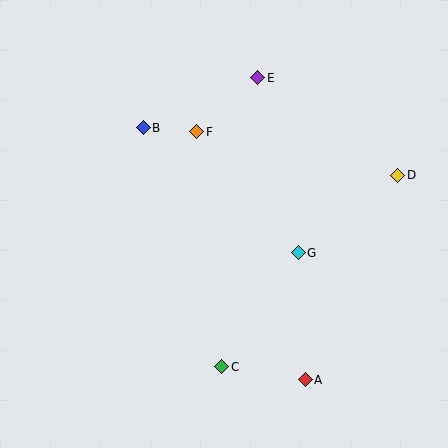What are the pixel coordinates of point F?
Point F is at (197, 132).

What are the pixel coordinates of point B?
Point B is at (143, 128).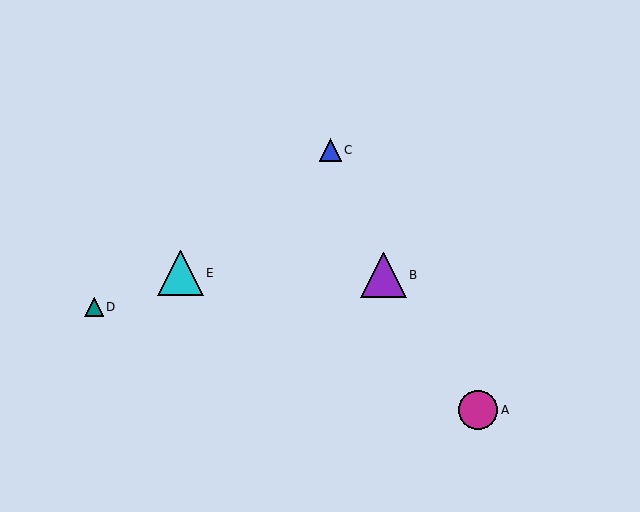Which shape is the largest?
The purple triangle (labeled B) is the largest.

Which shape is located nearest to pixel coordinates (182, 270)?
The cyan triangle (labeled E) at (180, 273) is nearest to that location.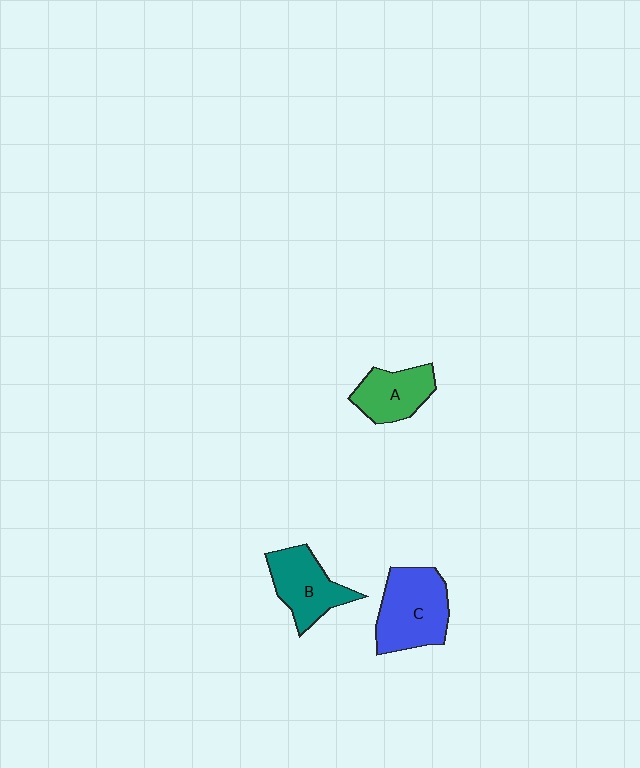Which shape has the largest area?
Shape C (blue).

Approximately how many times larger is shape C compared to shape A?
Approximately 1.5 times.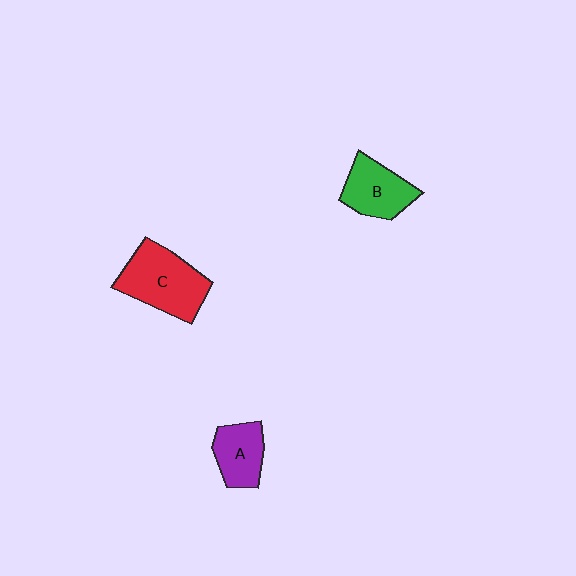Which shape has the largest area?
Shape C (red).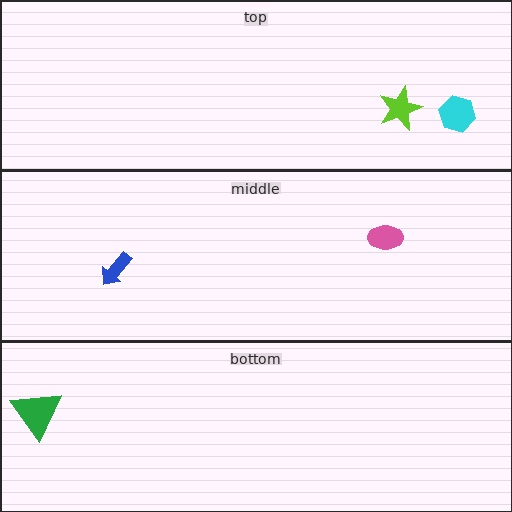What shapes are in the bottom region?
The green triangle.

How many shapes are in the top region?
2.